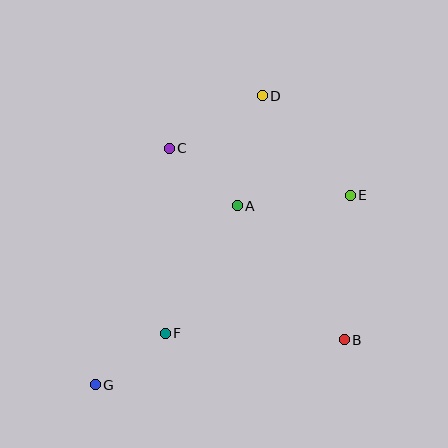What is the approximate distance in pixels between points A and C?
The distance between A and C is approximately 89 pixels.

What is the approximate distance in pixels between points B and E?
The distance between B and E is approximately 145 pixels.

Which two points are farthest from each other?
Points D and G are farthest from each other.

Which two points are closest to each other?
Points F and G are closest to each other.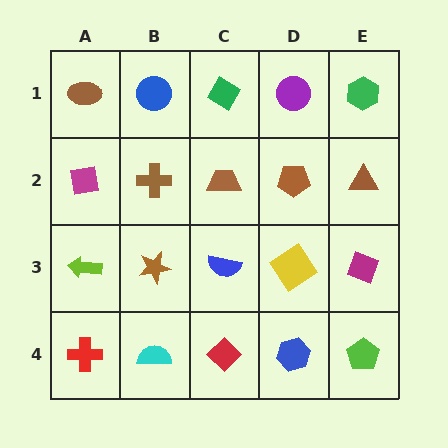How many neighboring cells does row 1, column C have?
3.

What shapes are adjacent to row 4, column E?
A magenta diamond (row 3, column E), a blue hexagon (row 4, column D).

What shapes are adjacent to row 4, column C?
A blue semicircle (row 3, column C), a cyan semicircle (row 4, column B), a blue hexagon (row 4, column D).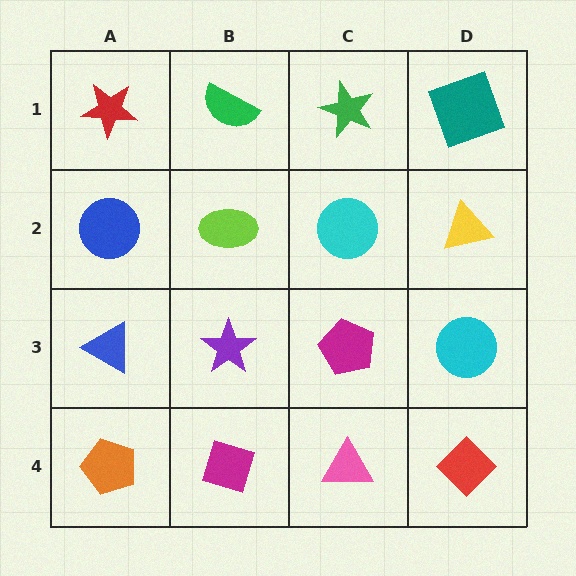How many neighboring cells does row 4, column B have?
3.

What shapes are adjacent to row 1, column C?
A cyan circle (row 2, column C), a green semicircle (row 1, column B), a teal square (row 1, column D).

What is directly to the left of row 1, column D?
A green star.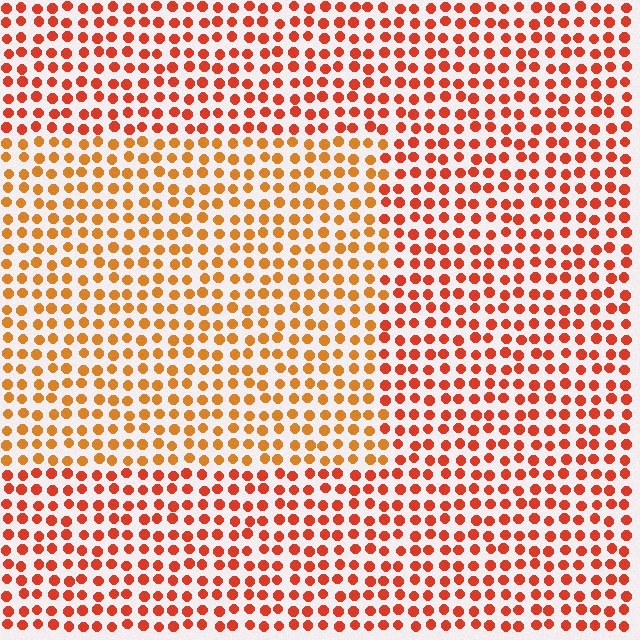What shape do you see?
I see a rectangle.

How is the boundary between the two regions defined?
The boundary is defined purely by a slight shift in hue (about 25 degrees). Spacing, size, and orientation are identical on both sides.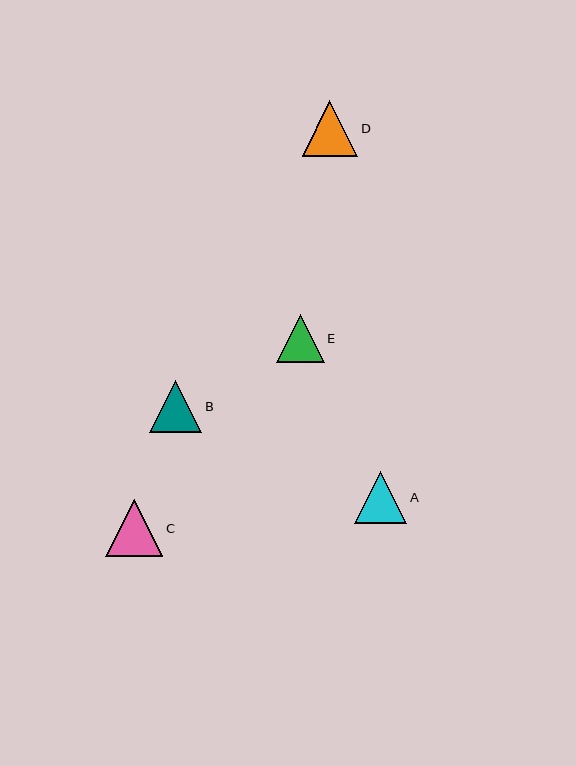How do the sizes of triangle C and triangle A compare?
Triangle C and triangle A are approximately the same size.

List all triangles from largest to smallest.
From largest to smallest: C, D, A, B, E.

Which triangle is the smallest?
Triangle E is the smallest with a size of approximately 48 pixels.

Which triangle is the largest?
Triangle C is the largest with a size of approximately 57 pixels.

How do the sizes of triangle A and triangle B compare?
Triangle A and triangle B are approximately the same size.